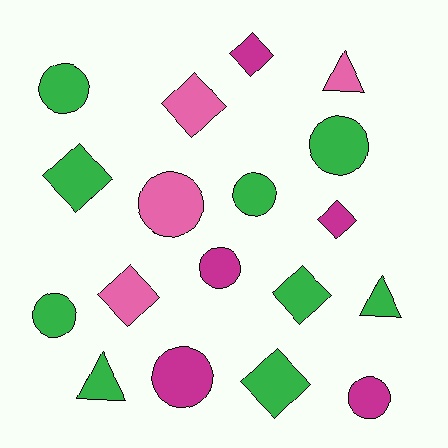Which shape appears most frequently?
Circle, with 8 objects.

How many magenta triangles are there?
There are no magenta triangles.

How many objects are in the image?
There are 18 objects.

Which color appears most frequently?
Green, with 9 objects.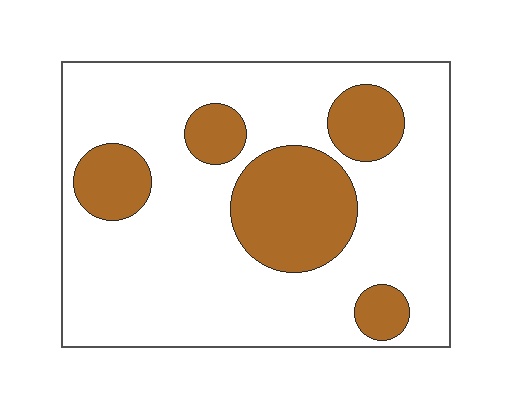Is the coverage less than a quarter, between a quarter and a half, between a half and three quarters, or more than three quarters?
Between a quarter and a half.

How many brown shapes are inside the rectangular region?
5.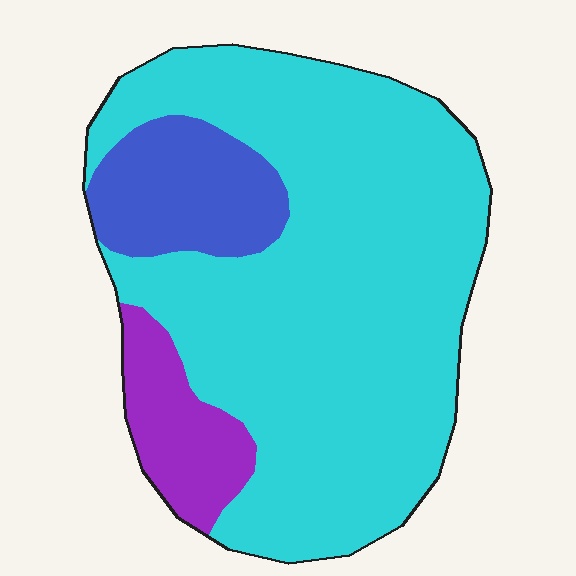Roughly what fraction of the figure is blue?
Blue covers about 15% of the figure.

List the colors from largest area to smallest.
From largest to smallest: cyan, blue, purple.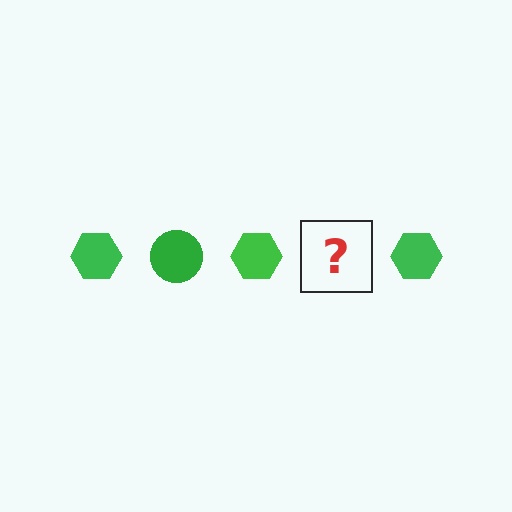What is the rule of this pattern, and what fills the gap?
The rule is that the pattern cycles through hexagon, circle shapes in green. The gap should be filled with a green circle.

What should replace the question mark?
The question mark should be replaced with a green circle.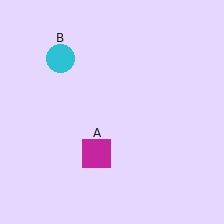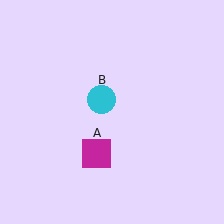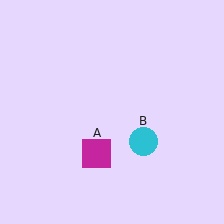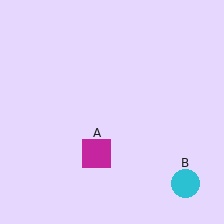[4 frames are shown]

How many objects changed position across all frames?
1 object changed position: cyan circle (object B).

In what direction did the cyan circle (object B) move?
The cyan circle (object B) moved down and to the right.